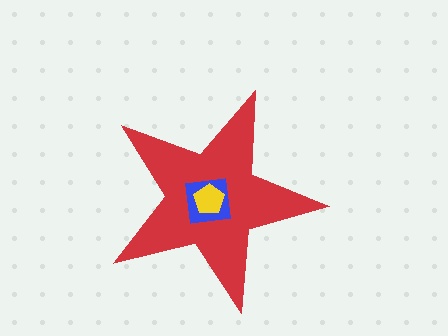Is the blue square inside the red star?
Yes.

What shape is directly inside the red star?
The blue square.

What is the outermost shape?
The red star.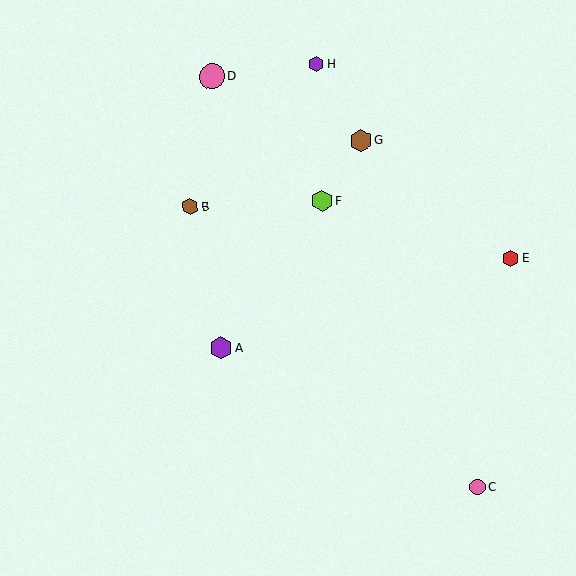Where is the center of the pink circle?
The center of the pink circle is at (212, 76).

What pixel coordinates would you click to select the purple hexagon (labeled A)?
Click at (221, 348) to select the purple hexagon A.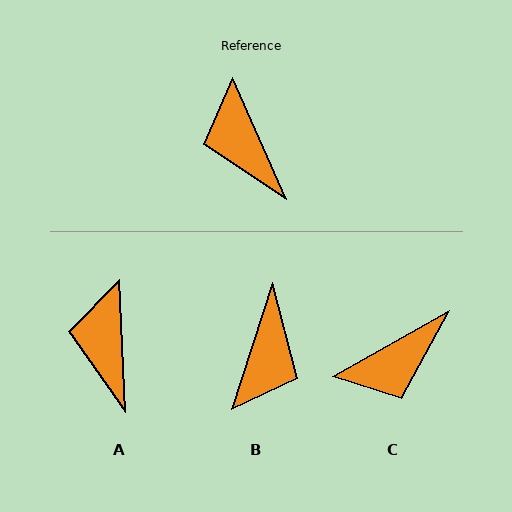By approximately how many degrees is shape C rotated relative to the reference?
Approximately 96 degrees counter-clockwise.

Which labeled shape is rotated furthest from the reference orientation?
B, about 139 degrees away.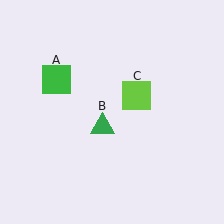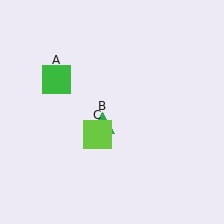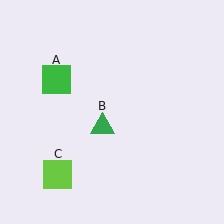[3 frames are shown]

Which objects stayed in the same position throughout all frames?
Green square (object A) and green triangle (object B) remained stationary.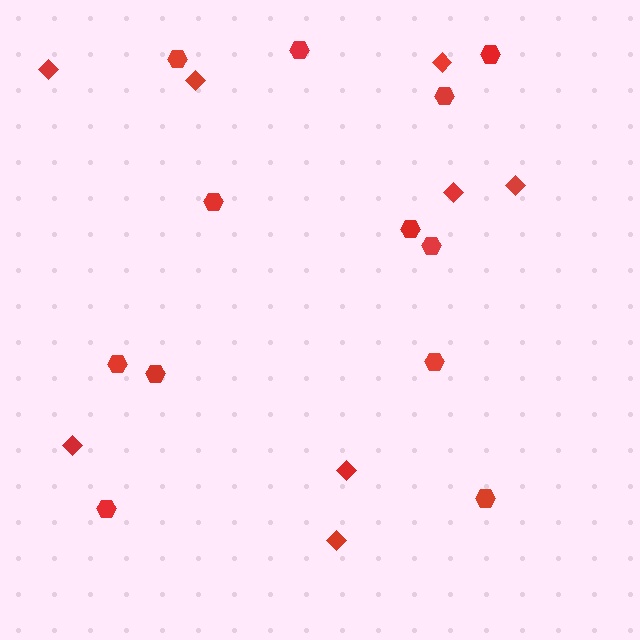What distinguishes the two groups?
There are 2 groups: one group of diamonds (8) and one group of hexagons (12).